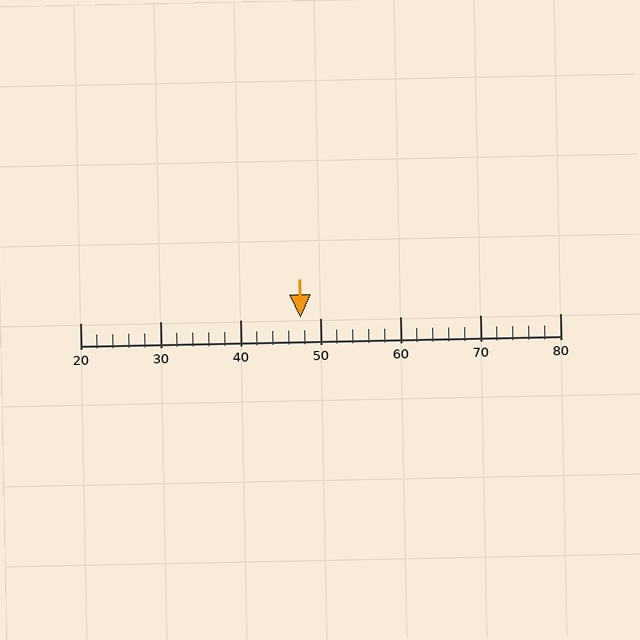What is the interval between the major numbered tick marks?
The major tick marks are spaced 10 units apart.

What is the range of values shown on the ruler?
The ruler shows values from 20 to 80.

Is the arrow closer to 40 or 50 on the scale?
The arrow is closer to 50.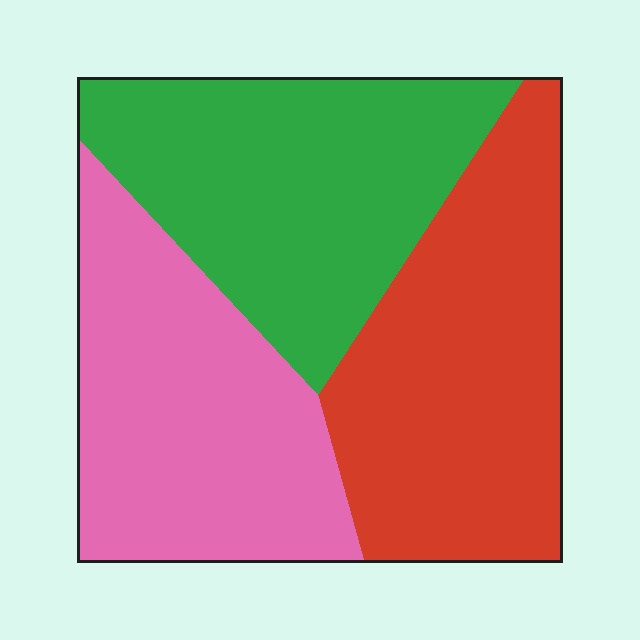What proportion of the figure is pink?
Pink covers 32% of the figure.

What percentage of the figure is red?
Red covers 35% of the figure.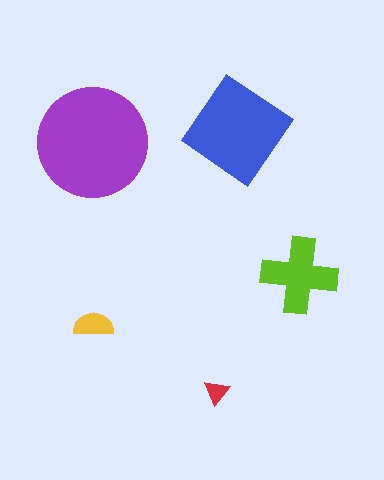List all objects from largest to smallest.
The purple circle, the blue diamond, the lime cross, the yellow semicircle, the red triangle.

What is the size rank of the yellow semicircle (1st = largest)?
4th.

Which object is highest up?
The blue diamond is topmost.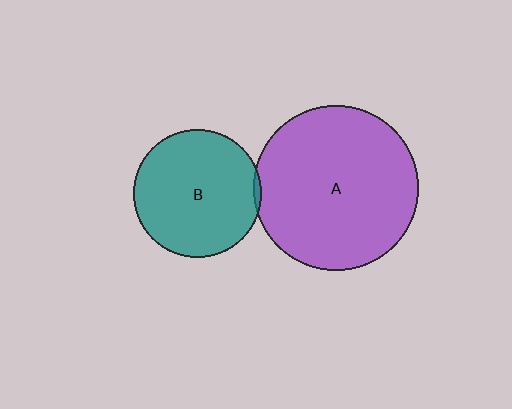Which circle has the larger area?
Circle A (purple).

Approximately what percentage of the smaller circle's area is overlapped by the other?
Approximately 5%.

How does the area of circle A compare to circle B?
Approximately 1.7 times.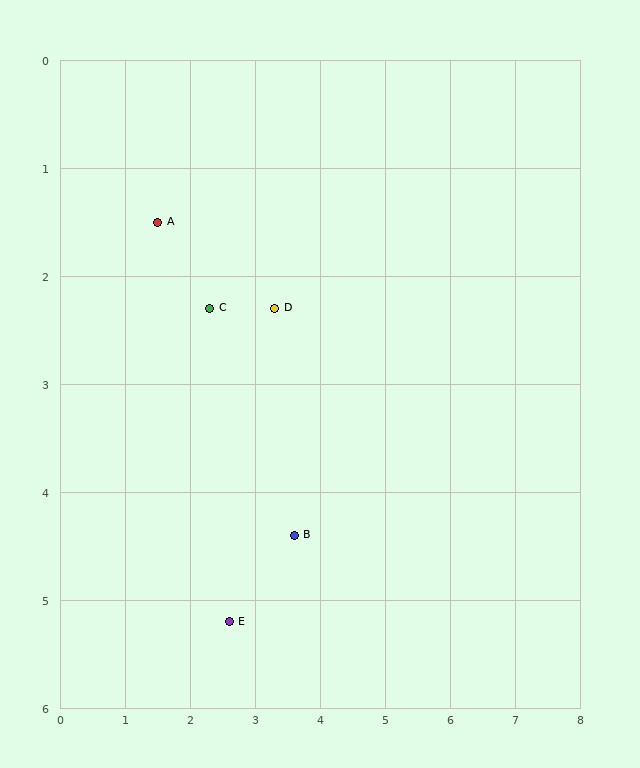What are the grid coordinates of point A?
Point A is at approximately (1.5, 1.5).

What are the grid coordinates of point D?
Point D is at approximately (3.3, 2.3).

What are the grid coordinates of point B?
Point B is at approximately (3.6, 4.4).